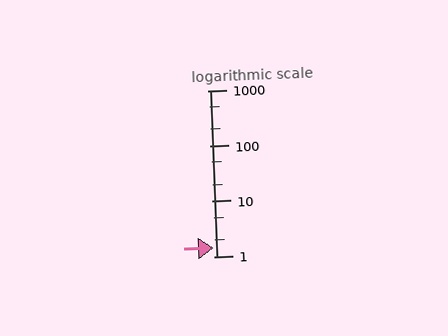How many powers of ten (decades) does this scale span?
The scale spans 3 decades, from 1 to 1000.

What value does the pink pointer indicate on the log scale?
The pointer indicates approximately 1.4.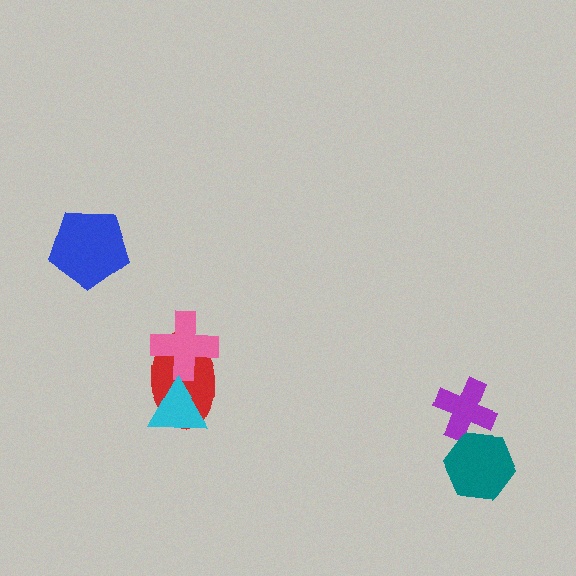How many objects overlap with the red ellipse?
2 objects overlap with the red ellipse.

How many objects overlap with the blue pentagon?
0 objects overlap with the blue pentagon.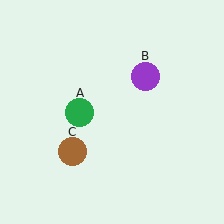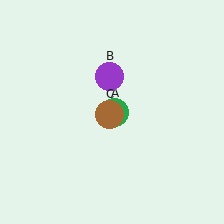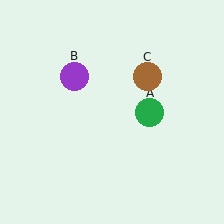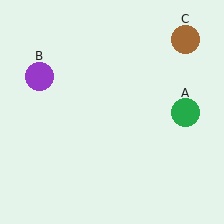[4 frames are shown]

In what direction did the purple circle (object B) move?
The purple circle (object B) moved left.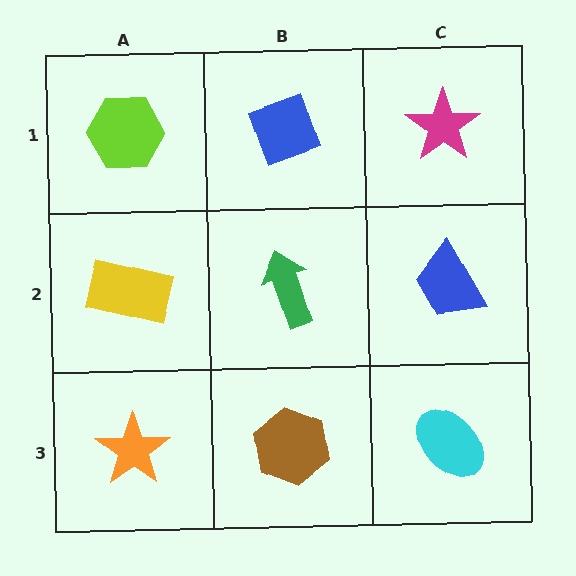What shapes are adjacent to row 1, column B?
A green arrow (row 2, column B), a lime hexagon (row 1, column A), a magenta star (row 1, column C).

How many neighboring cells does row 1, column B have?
3.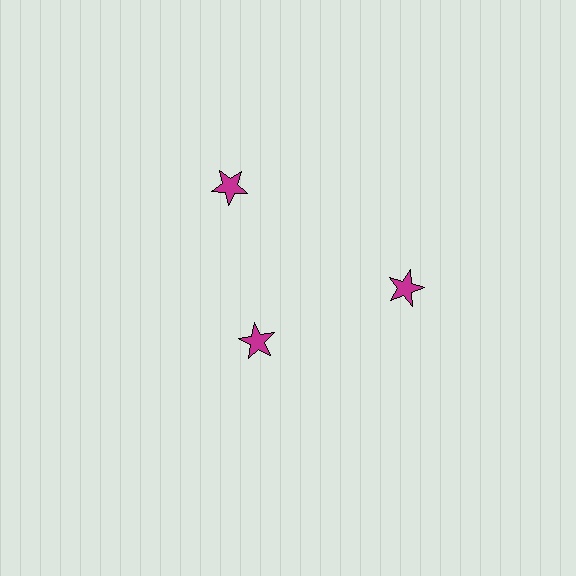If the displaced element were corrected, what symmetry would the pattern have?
It would have 3-fold rotational symmetry — the pattern would map onto itself every 120 degrees.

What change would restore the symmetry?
The symmetry would be restored by moving it outward, back onto the ring so that all 3 stars sit at equal angles and equal distance from the center.